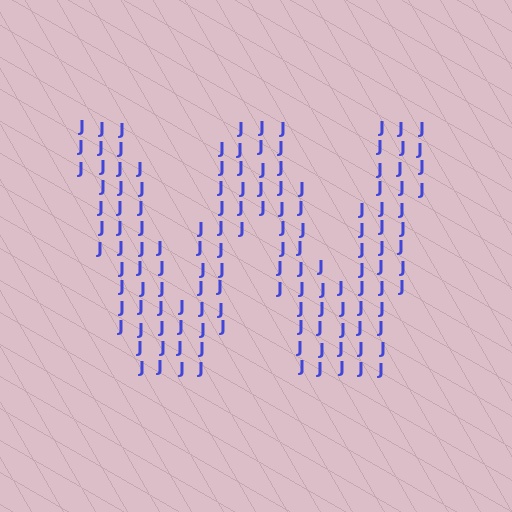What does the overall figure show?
The overall figure shows the letter W.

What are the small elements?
The small elements are letter J's.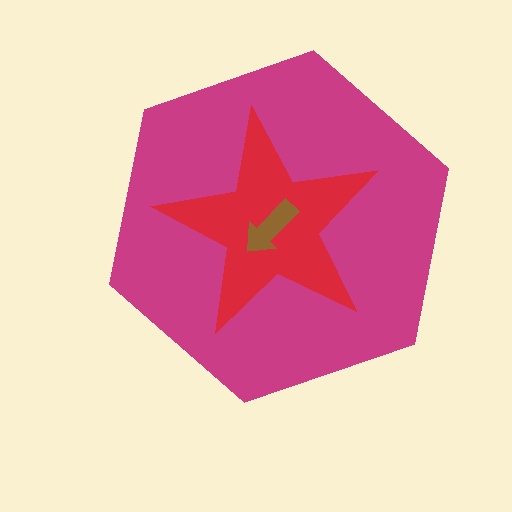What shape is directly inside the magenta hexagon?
The red star.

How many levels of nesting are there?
3.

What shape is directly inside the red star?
The brown arrow.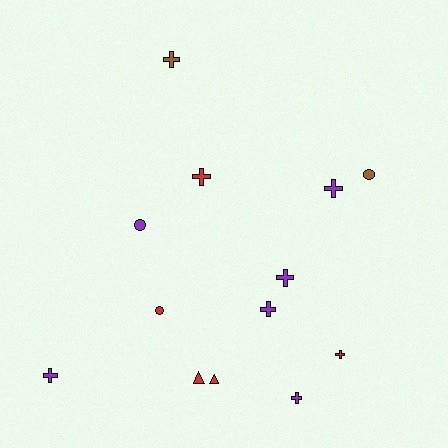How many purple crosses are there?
There are 5 purple crosses.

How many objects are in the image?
There are 13 objects.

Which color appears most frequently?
Purple, with 6 objects.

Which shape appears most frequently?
Cross, with 8 objects.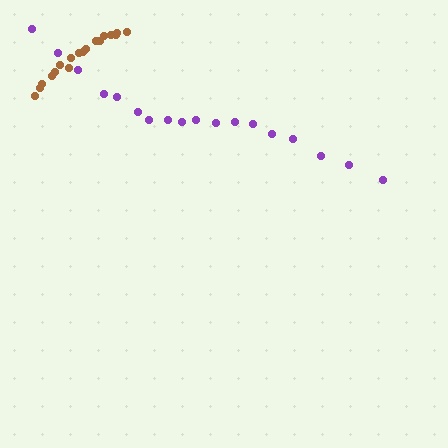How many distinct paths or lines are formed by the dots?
There are 2 distinct paths.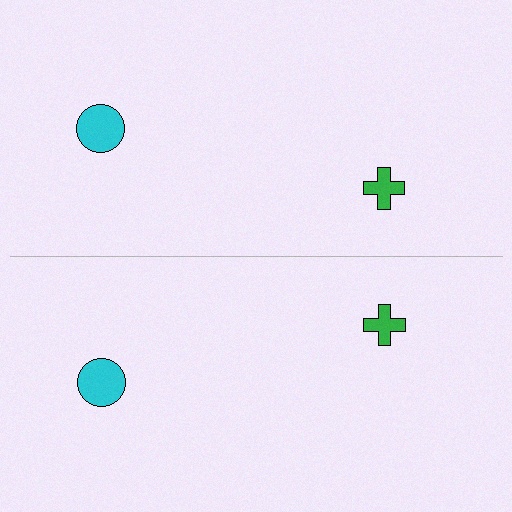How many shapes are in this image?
There are 4 shapes in this image.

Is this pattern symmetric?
Yes, this pattern has bilateral (reflection) symmetry.